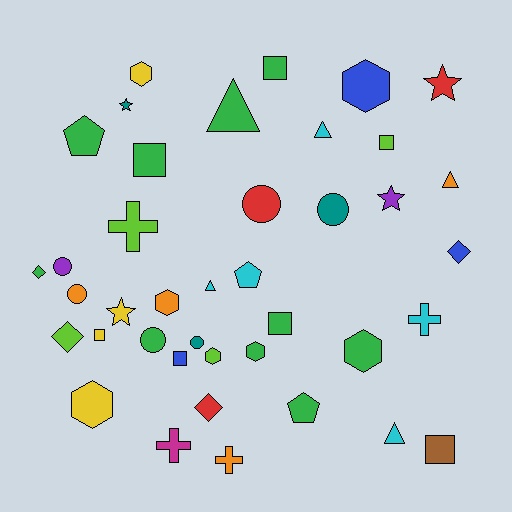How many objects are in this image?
There are 40 objects.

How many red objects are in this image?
There are 3 red objects.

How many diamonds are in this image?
There are 4 diamonds.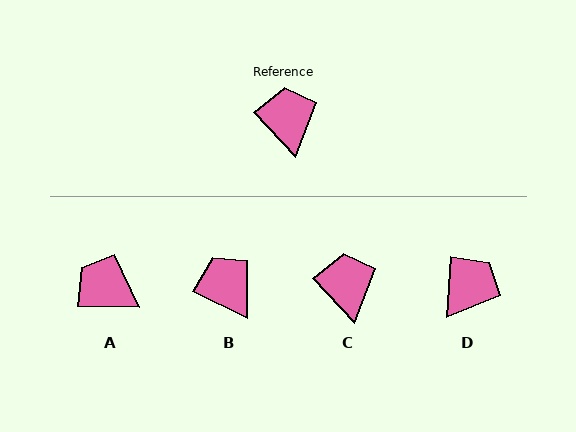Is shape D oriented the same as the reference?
No, it is off by about 47 degrees.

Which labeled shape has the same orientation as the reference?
C.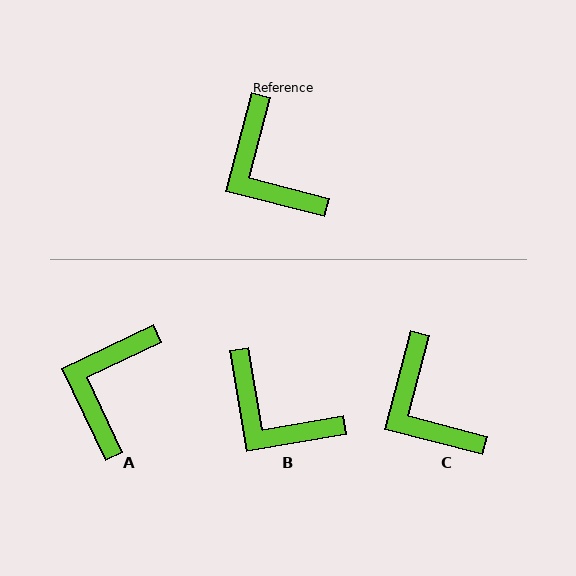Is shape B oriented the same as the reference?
No, it is off by about 24 degrees.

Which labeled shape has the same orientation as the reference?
C.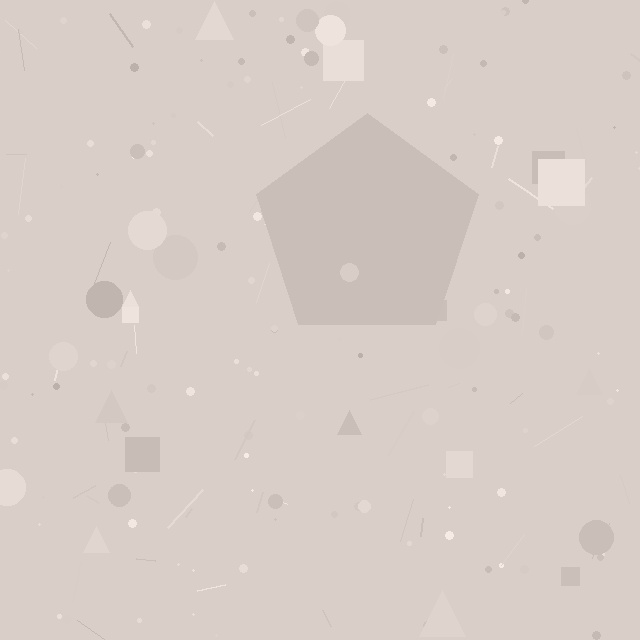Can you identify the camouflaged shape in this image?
The camouflaged shape is a pentagon.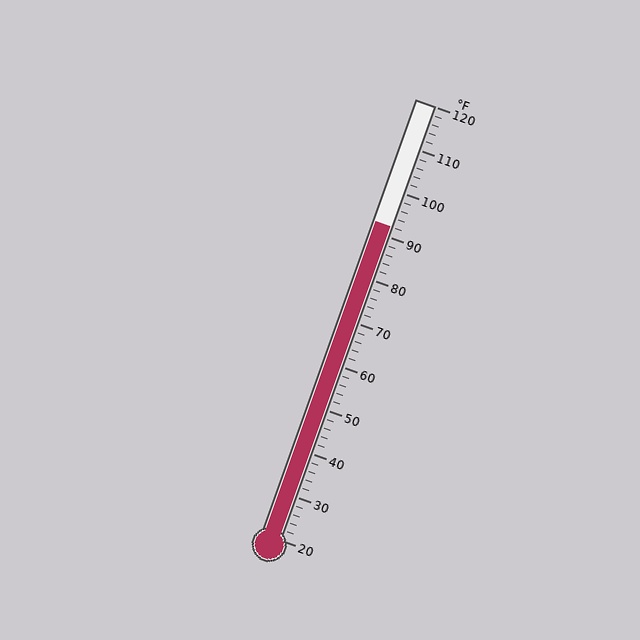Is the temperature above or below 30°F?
The temperature is above 30°F.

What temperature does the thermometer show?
The thermometer shows approximately 92°F.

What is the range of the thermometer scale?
The thermometer scale ranges from 20°F to 120°F.